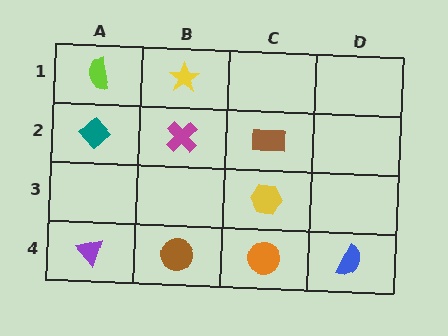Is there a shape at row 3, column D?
No, that cell is empty.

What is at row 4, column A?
A purple triangle.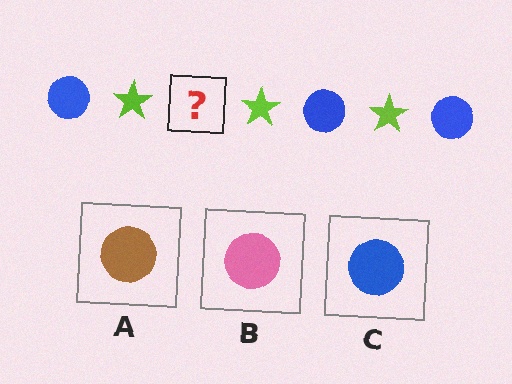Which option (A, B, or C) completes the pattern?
C.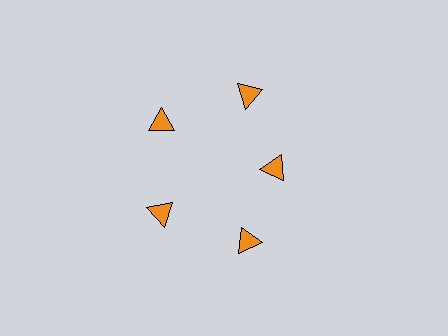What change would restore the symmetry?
The symmetry would be restored by moving it outward, back onto the ring so that all 5 triangles sit at equal angles and equal distance from the center.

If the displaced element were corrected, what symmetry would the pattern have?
It would have 5-fold rotational symmetry — the pattern would map onto itself every 72 degrees.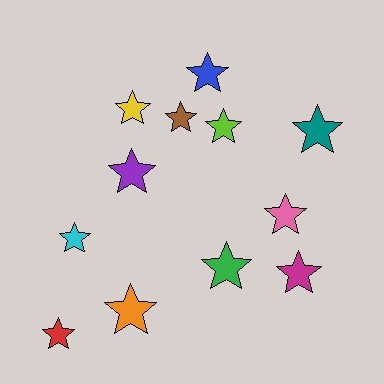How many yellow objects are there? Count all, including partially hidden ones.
There is 1 yellow object.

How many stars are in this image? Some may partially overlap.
There are 12 stars.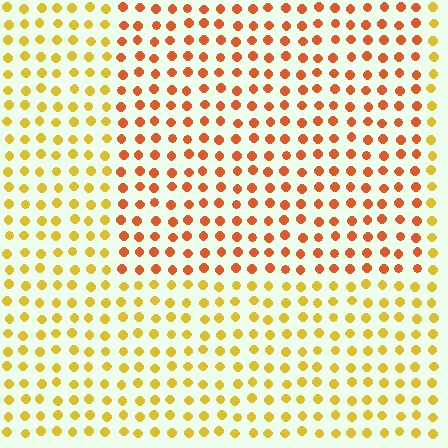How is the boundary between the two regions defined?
The boundary is defined purely by a slight shift in hue (about 36 degrees). Spacing, size, and orientation are identical on both sides.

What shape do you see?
I see a rectangle.